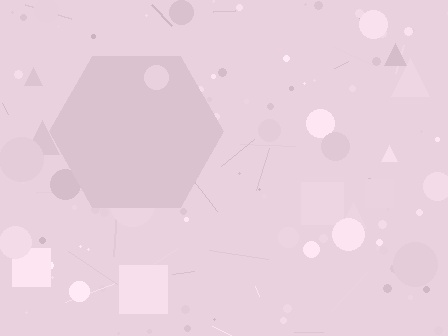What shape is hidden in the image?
A hexagon is hidden in the image.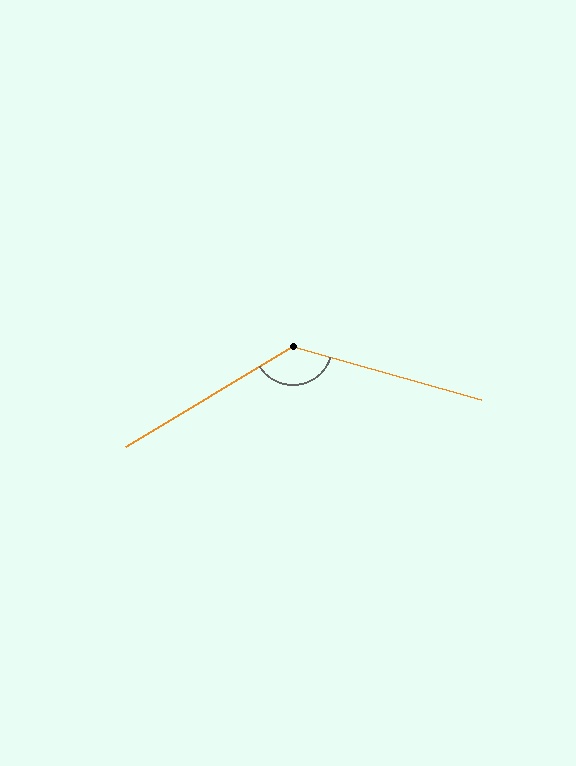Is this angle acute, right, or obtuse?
It is obtuse.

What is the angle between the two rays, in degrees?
Approximately 133 degrees.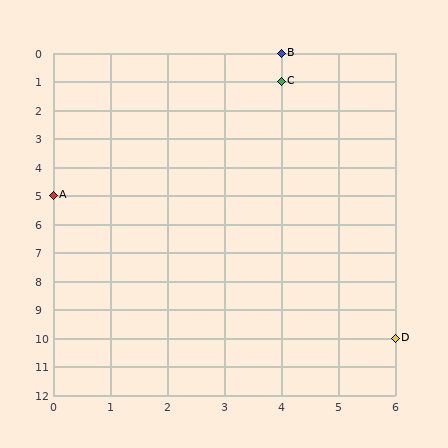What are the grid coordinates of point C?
Point C is at grid coordinates (4, 1).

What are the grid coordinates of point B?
Point B is at grid coordinates (4, 0).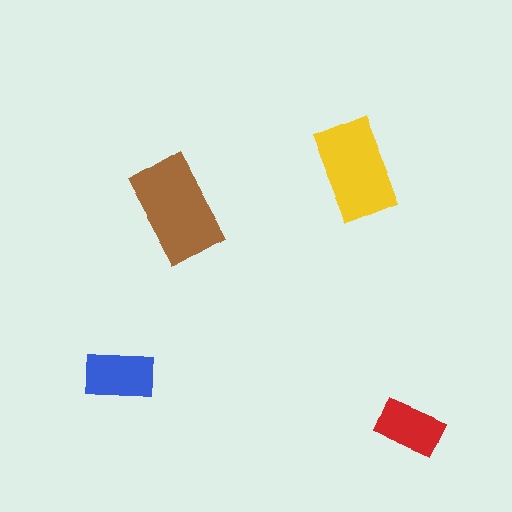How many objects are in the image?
There are 4 objects in the image.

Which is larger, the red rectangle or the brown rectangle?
The brown one.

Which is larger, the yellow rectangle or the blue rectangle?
The yellow one.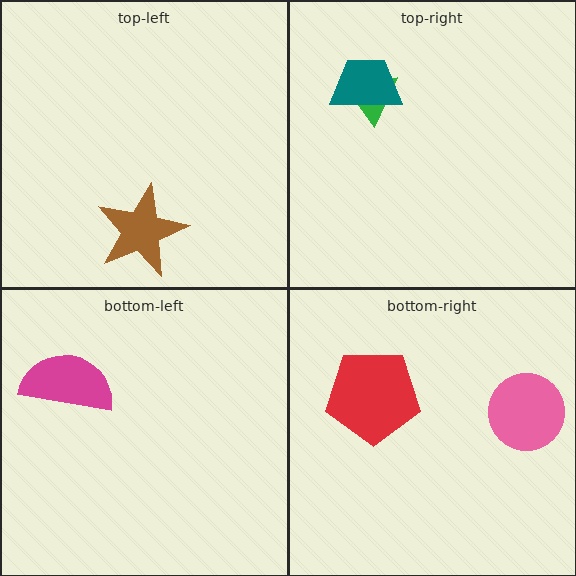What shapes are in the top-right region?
The green triangle, the teal trapezoid.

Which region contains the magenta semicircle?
The bottom-left region.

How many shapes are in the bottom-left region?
1.